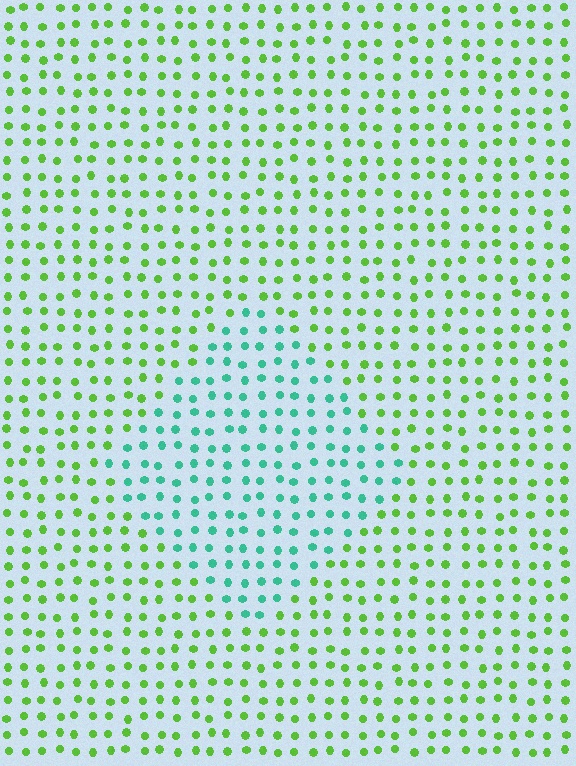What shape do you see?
I see a diamond.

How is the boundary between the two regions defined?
The boundary is defined purely by a slight shift in hue (about 56 degrees). Spacing, size, and orientation are identical on both sides.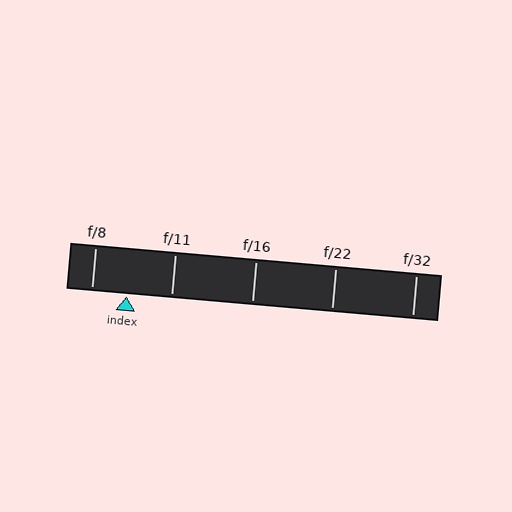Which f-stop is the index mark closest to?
The index mark is closest to f/8.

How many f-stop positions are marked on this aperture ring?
There are 5 f-stop positions marked.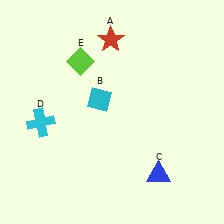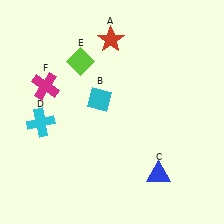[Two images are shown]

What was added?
A magenta cross (F) was added in Image 2.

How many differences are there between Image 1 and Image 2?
There is 1 difference between the two images.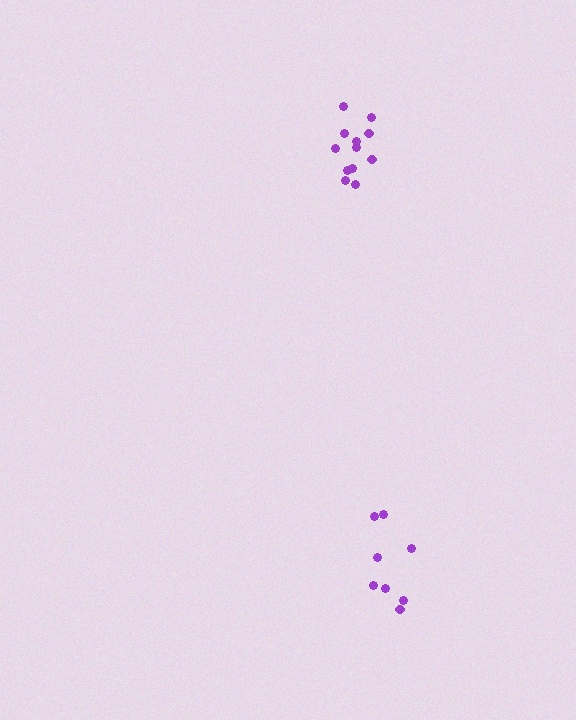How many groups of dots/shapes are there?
There are 2 groups.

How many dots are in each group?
Group 1: 8 dots, Group 2: 12 dots (20 total).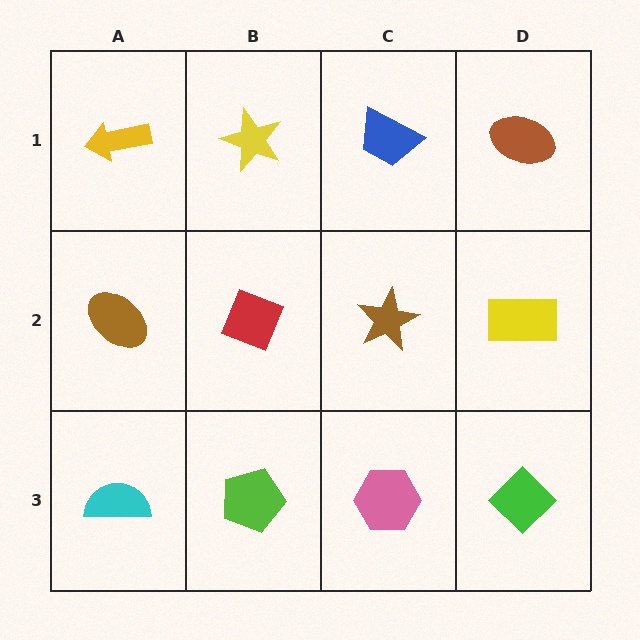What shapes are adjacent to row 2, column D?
A brown ellipse (row 1, column D), a green diamond (row 3, column D), a brown star (row 2, column C).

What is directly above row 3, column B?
A red diamond.